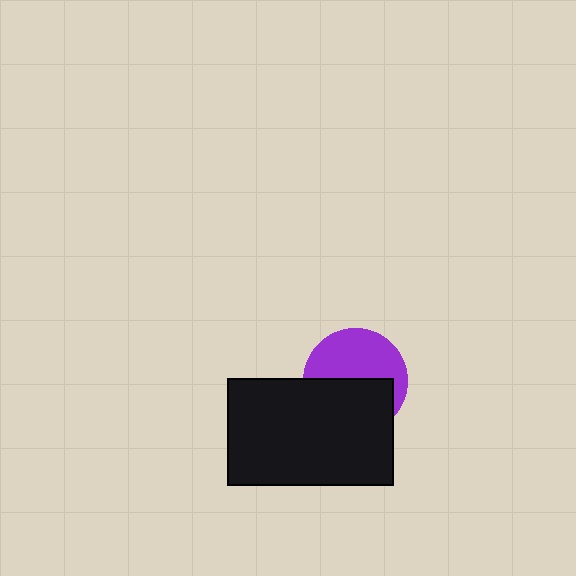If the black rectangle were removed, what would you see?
You would see the complete purple circle.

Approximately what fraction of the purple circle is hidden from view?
Roughly 49% of the purple circle is hidden behind the black rectangle.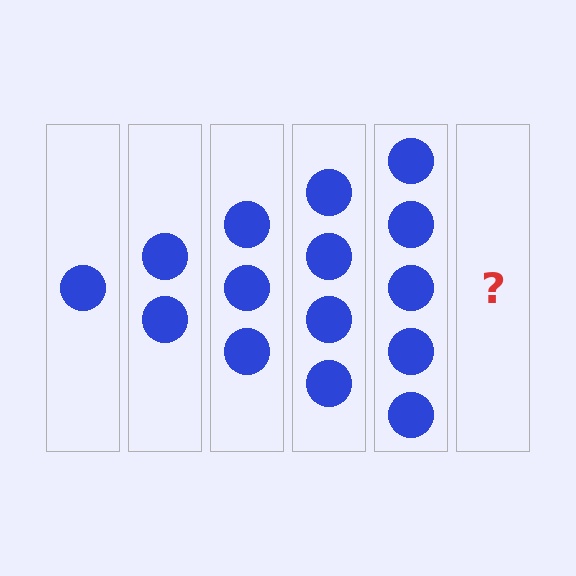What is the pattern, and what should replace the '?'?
The pattern is that each step adds one more circle. The '?' should be 6 circles.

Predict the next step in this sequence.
The next step is 6 circles.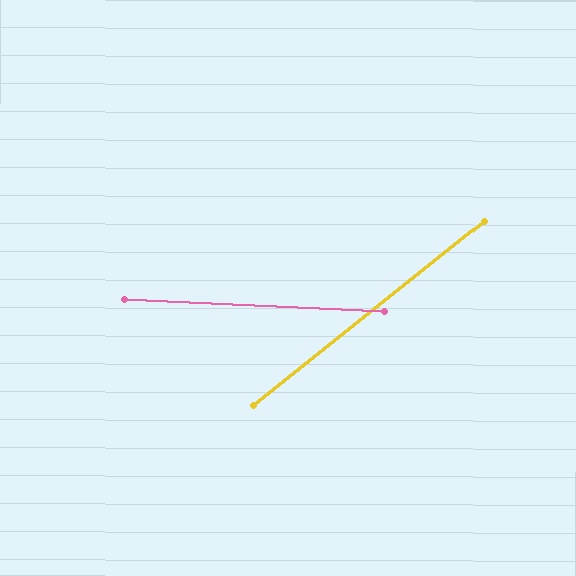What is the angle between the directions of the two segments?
Approximately 41 degrees.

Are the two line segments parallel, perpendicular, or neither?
Neither parallel nor perpendicular — they differ by about 41°.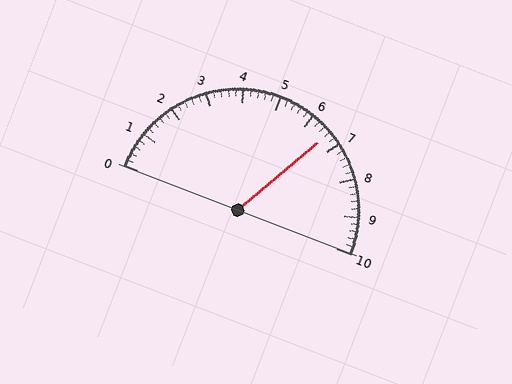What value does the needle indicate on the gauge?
The needle indicates approximately 6.6.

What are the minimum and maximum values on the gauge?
The gauge ranges from 0 to 10.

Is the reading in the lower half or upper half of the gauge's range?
The reading is in the upper half of the range (0 to 10).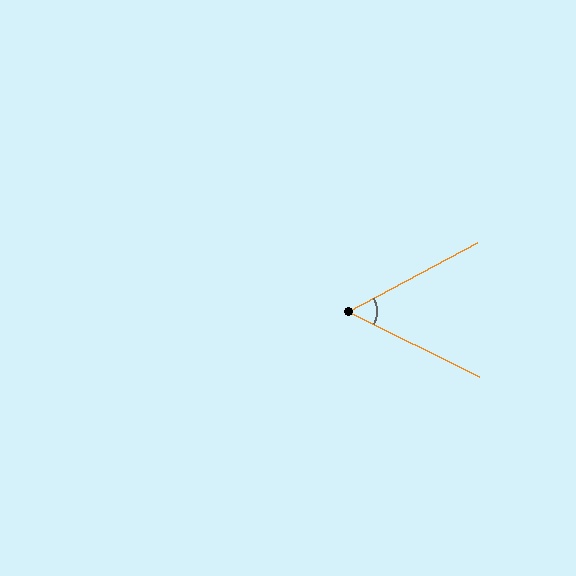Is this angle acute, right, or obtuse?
It is acute.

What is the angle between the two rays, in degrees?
Approximately 55 degrees.